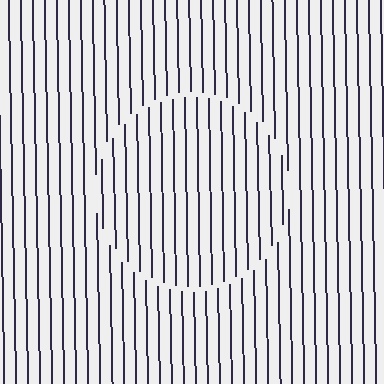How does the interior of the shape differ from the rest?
The interior of the shape contains the same grating, shifted by half a period — the contour is defined by the phase discontinuity where line-ends from the inner and outer gratings abut.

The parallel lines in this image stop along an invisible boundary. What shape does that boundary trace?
An illusory circle. The interior of the shape contains the same grating, shifted by half a period — the contour is defined by the phase discontinuity where line-ends from the inner and outer gratings abut.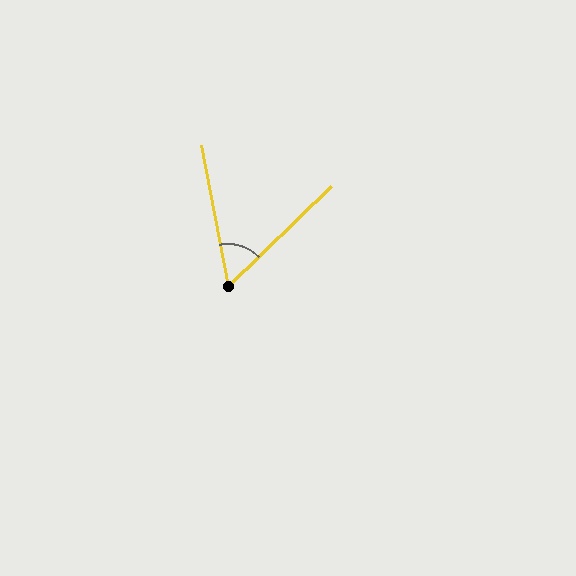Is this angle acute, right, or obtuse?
It is acute.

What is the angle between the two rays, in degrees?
Approximately 57 degrees.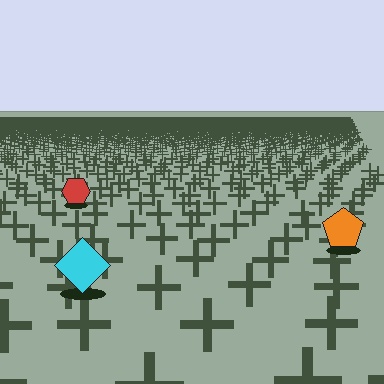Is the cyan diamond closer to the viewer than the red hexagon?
Yes. The cyan diamond is closer — you can tell from the texture gradient: the ground texture is coarser near it.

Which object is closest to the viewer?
The cyan diamond is closest. The texture marks near it are larger and more spread out.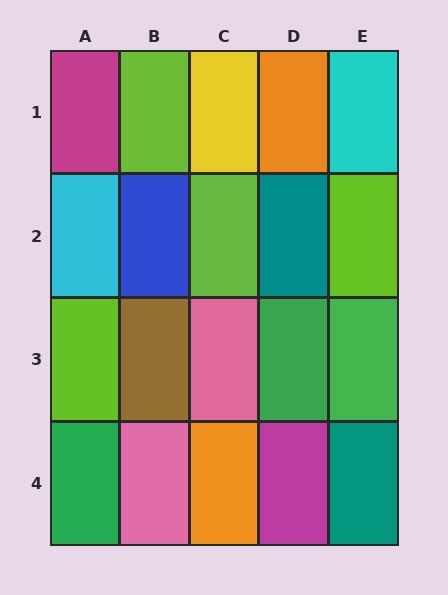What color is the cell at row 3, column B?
Brown.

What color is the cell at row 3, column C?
Pink.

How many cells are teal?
2 cells are teal.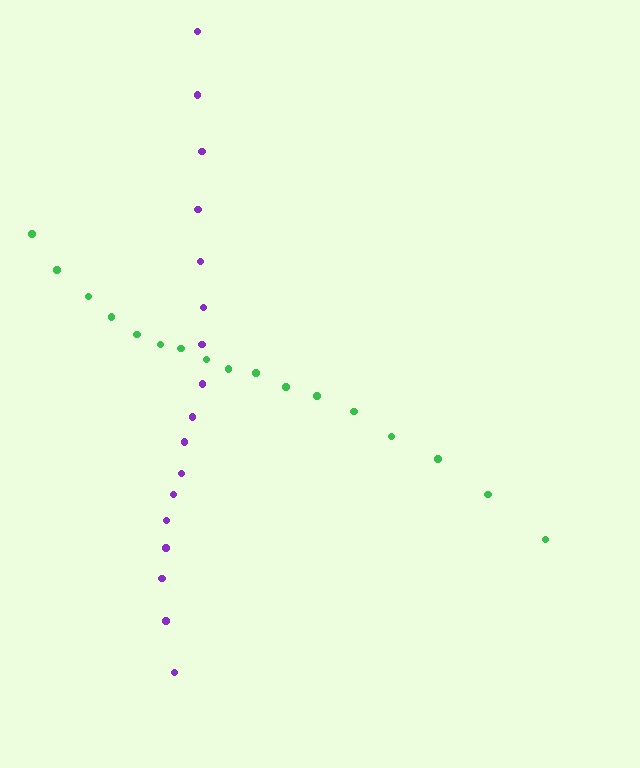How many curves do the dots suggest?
There are 2 distinct paths.